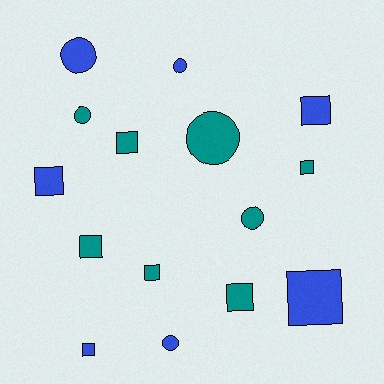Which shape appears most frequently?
Square, with 9 objects.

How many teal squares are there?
There are 5 teal squares.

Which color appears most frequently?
Teal, with 8 objects.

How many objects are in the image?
There are 15 objects.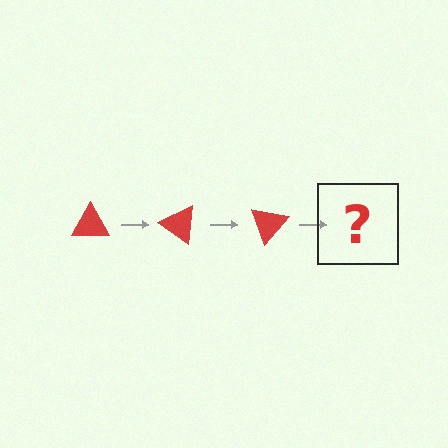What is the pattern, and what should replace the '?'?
The pattern is that the triangle rotates 35 degrees each step. The '?' should be a red triangle rotated 105 degrees.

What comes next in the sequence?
The next element should be a red triangle rotated 105 degrees.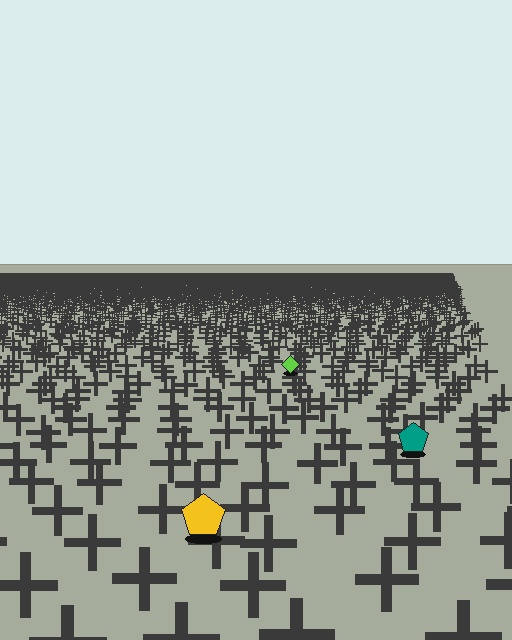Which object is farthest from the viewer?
The lime diamond is farthest from the viewer. It appears smaller and the ground texture around it is denser.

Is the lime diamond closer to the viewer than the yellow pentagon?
No. The yellow pentagon is closer — you can tell from the texture gradient: the ground texture is coarser near it.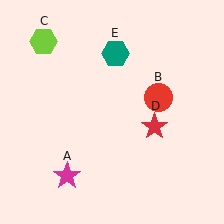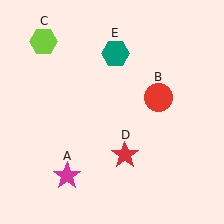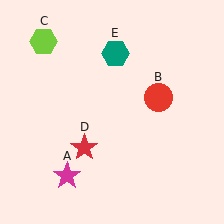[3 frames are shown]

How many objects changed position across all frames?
1 object changed position: red star (object D).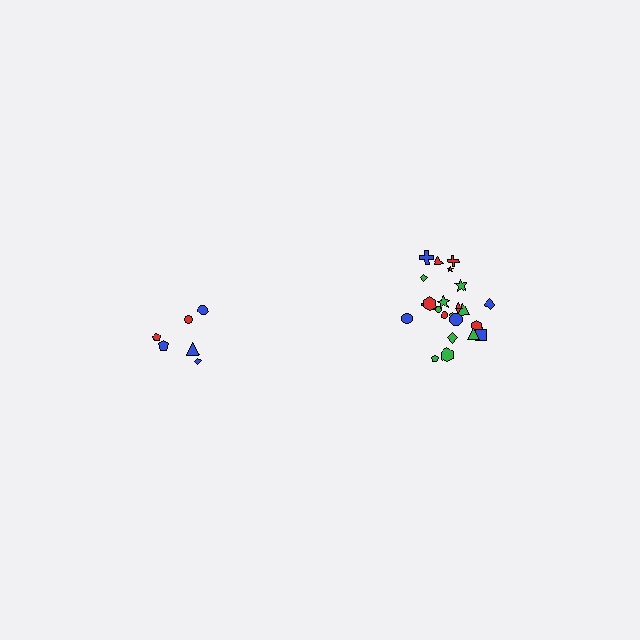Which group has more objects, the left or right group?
The right group.